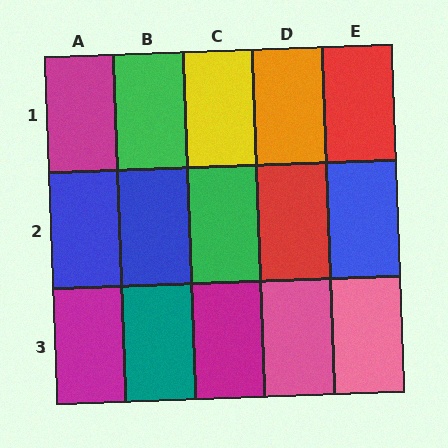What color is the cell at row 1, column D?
Orange.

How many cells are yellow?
1 cell is yellow.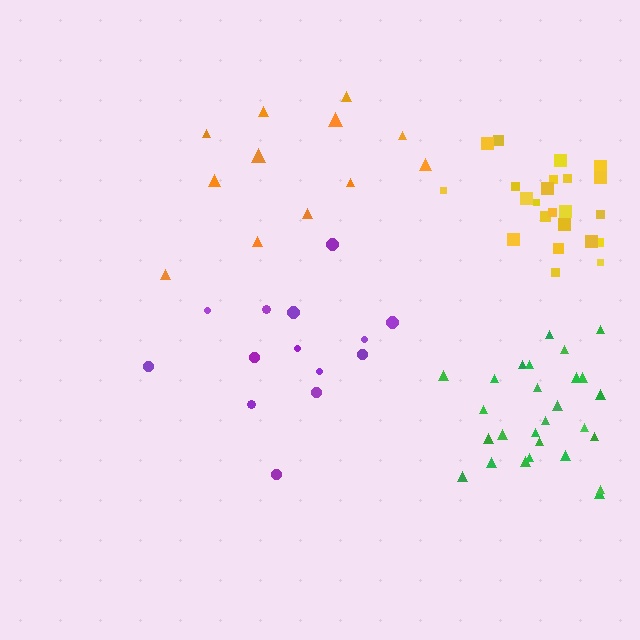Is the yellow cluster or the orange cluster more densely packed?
Yellow.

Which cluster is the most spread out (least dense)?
Orange.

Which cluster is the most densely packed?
Yellow.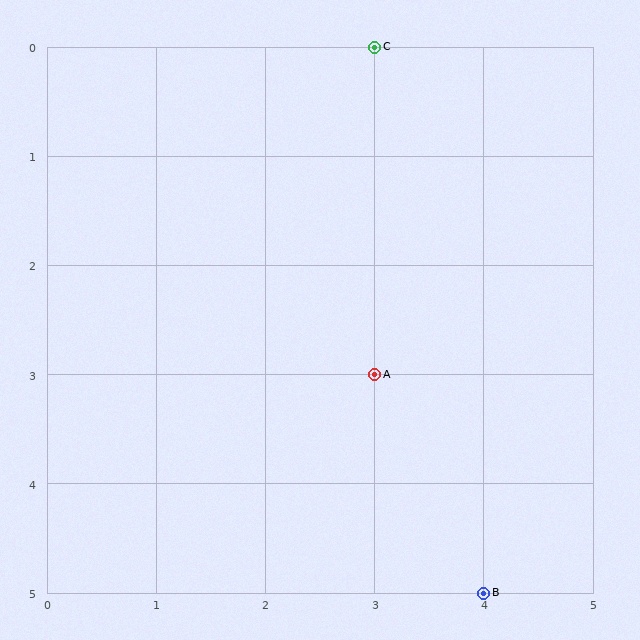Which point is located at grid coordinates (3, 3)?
Point A is at (3, 3).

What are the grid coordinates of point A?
Point A is at grid coordinates (3, 3).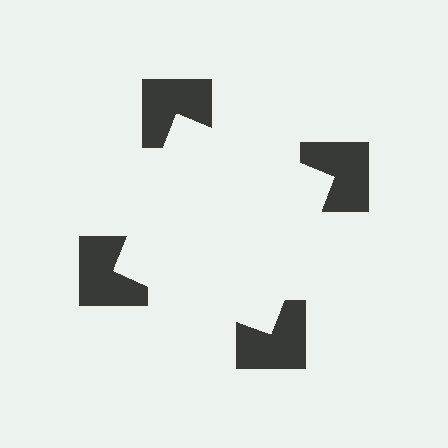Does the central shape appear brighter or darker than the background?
It typically appears slightly brighter than the background, even though no actual brightness change is drawn.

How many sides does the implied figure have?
4 sides.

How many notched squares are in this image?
There are 4 — one at each vertex of the illusory square.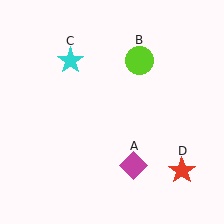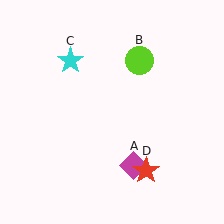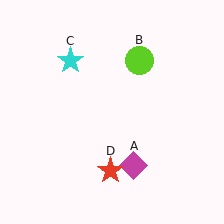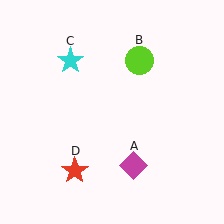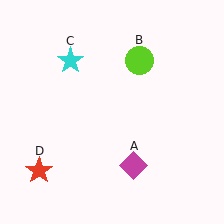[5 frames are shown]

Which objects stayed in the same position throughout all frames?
Magenta diamond (object A) and lime circle (object B) and cyan star (object C) remained stationary.